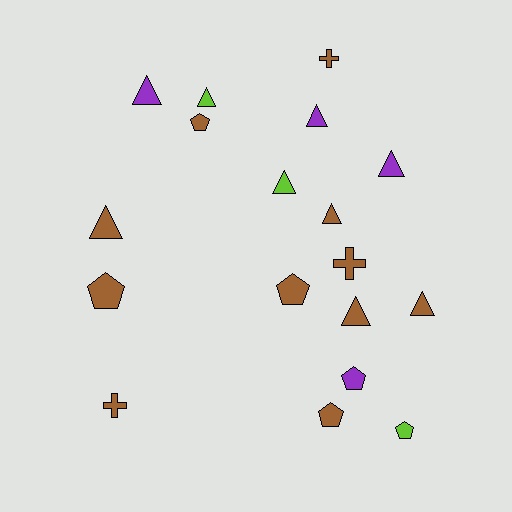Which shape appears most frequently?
Triangle, with 9 objects.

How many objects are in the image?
There are 18 objects.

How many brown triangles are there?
There are 4 brown triangles.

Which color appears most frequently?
Brown, with 11 objects.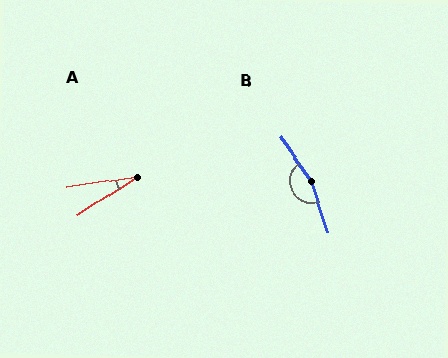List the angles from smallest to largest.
A (25°), B (163°).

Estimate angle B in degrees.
Approximately 163 degrees.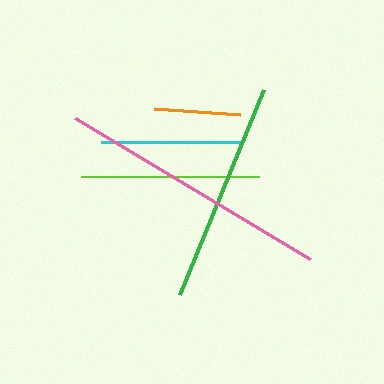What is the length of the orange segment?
The orange segment is approximately 86 pixels long.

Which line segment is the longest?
The pink line is the longest at approximately 274 pixels.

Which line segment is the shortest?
The orange line is the shortest at approximately 86 pixels.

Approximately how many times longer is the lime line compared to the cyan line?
The lime line is approximately 1.3 times the length of the cyan line.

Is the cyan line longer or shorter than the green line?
The green line is longer than the cyan line.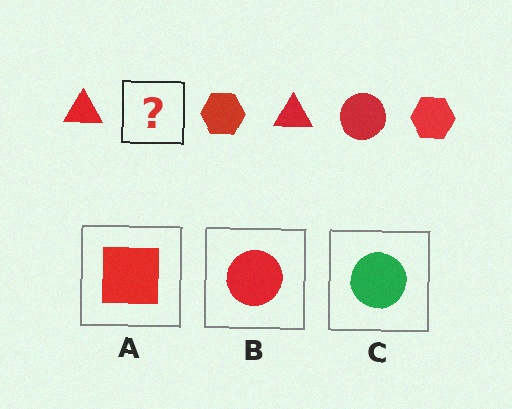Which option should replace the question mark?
Option B.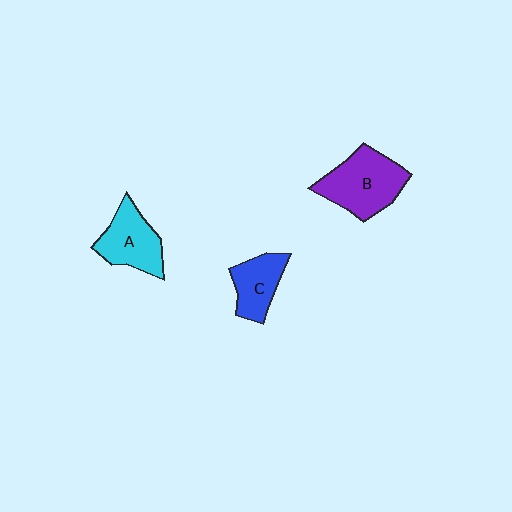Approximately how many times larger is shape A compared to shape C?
Approximately 1.2 times.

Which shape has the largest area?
Shape B (purple).